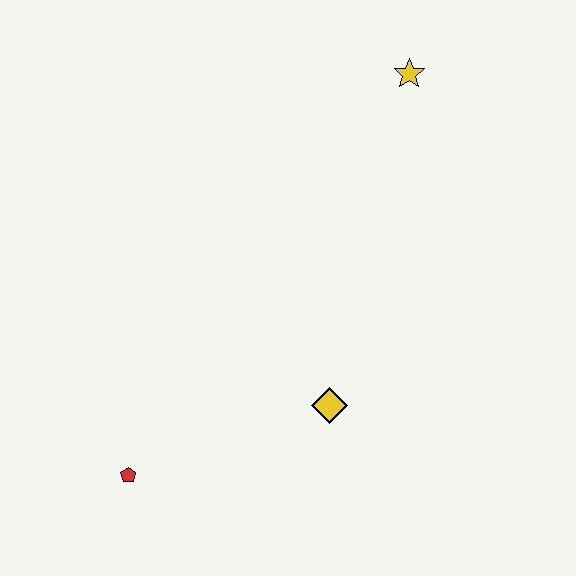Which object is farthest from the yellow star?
The red pentagon is farthest from the yellow star.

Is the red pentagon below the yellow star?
Yes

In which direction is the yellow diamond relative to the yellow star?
The yellow diamond is below the yellow star.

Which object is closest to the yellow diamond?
The red pentagon is closest to the yellow diamond.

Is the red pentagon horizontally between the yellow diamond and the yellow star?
No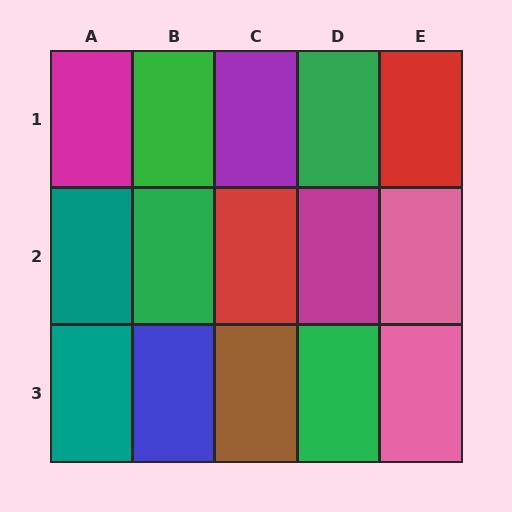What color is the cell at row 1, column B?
Green.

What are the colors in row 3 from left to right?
Teal, blue, brown, green, pink.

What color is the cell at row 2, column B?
Green.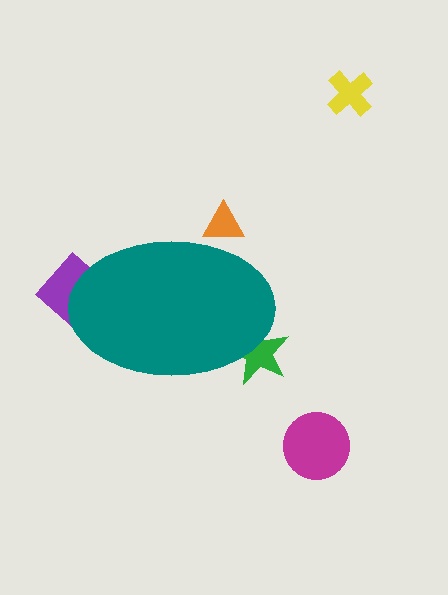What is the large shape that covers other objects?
A teal ellipse.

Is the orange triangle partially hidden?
Yes, the orange triangle is partially hidden behind the teal ellipse.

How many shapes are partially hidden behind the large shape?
3 shapes are partially hidden.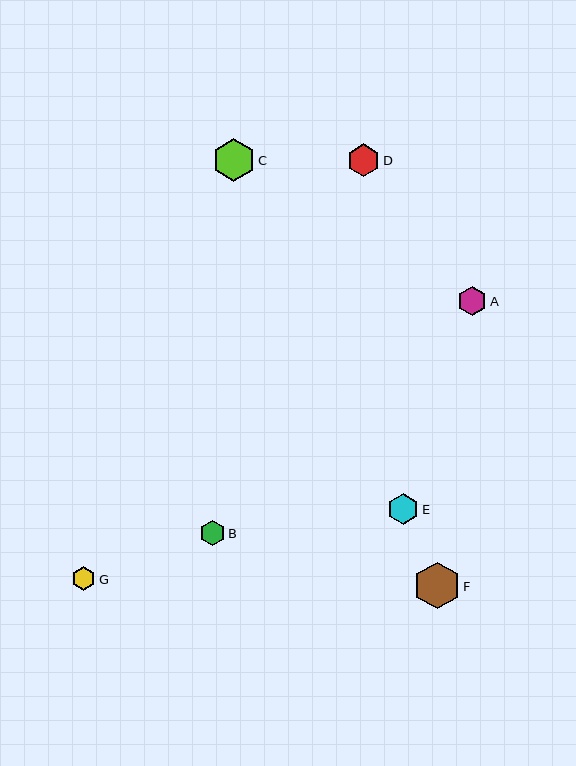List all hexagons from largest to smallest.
From largest to smallest: F, C, D, E, A, B, G.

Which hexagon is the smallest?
Hexagon G is the smallest with a size of approximately 23 pixels.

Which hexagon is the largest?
Hexagon F is the largest with a size of approximately 47 pixels.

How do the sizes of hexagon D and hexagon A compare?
Hexagon D and hexagon A are approximately the same size.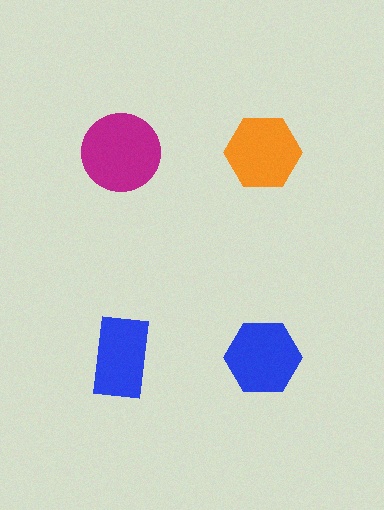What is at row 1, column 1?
A magenta circle.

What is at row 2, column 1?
A blue rectangle.